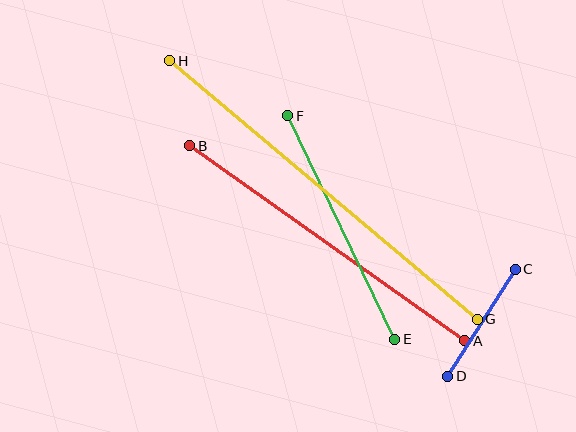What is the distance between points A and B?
The distance is approximately 337 pixels.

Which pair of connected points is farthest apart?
Points G and H are farthest apart.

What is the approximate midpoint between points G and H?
The midpoint is at approximately (323, 190) pixels.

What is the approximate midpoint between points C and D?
The midpoint is at approximately (482, 323) pixels.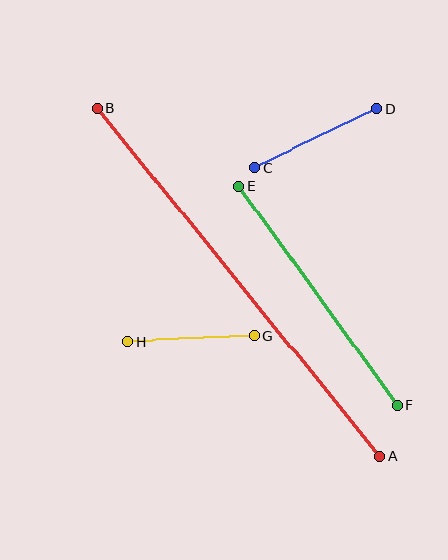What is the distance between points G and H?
The distance is approximately 126 pixels.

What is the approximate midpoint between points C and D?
The midpoint is at approximately (316, 138) pixels.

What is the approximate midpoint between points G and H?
The midpoint is at approximately (191, 338) pixels.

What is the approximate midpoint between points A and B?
The midpoint is at approximately (239, 282) pixels.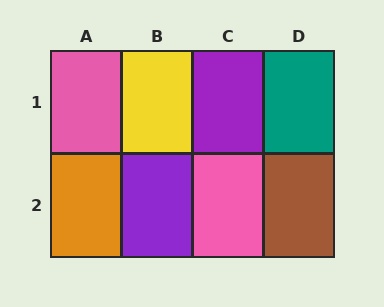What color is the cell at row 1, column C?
Purple.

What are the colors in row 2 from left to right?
Orange, purple, pink, brown.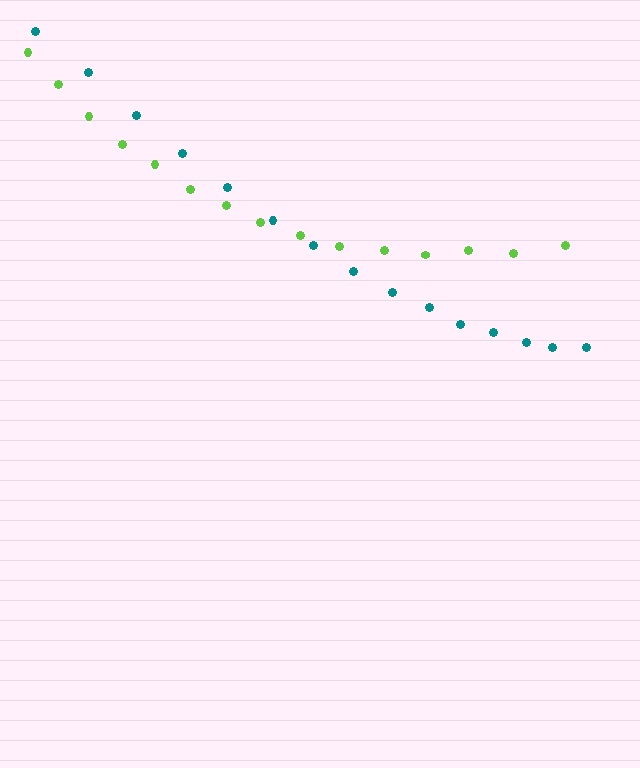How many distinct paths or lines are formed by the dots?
There are 2 distinct paths.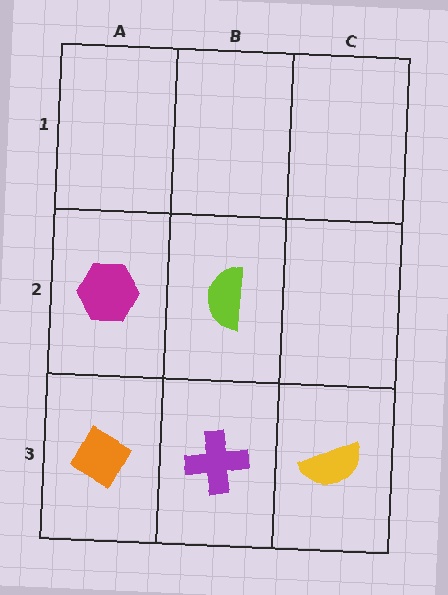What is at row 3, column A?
An orange diamond.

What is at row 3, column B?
A purple cross.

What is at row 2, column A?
A magenta hexagon.